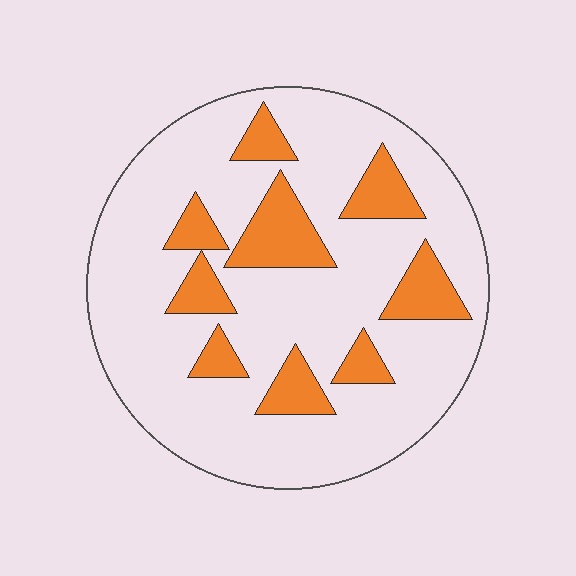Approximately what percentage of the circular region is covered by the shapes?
Approximately 20%.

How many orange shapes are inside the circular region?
9.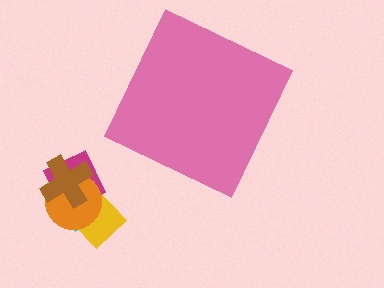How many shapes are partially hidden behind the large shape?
0 shapes are partially hidden.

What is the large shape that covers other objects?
A pink diamond.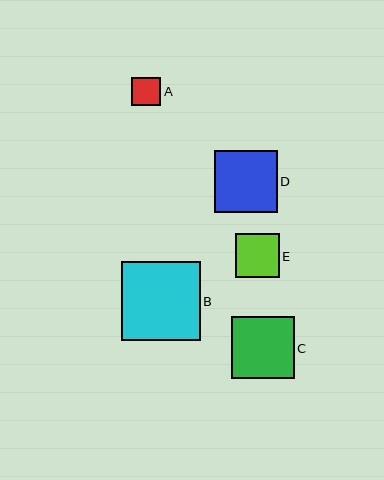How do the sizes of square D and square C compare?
Square D and square C are approximately the same size.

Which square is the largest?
Square B is the largest with a size of approximately 79 pixels.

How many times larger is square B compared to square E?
Square B is approximately 1.8 times the size of square E.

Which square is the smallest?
Square A is the smallest with a size of approximately 29 pixels.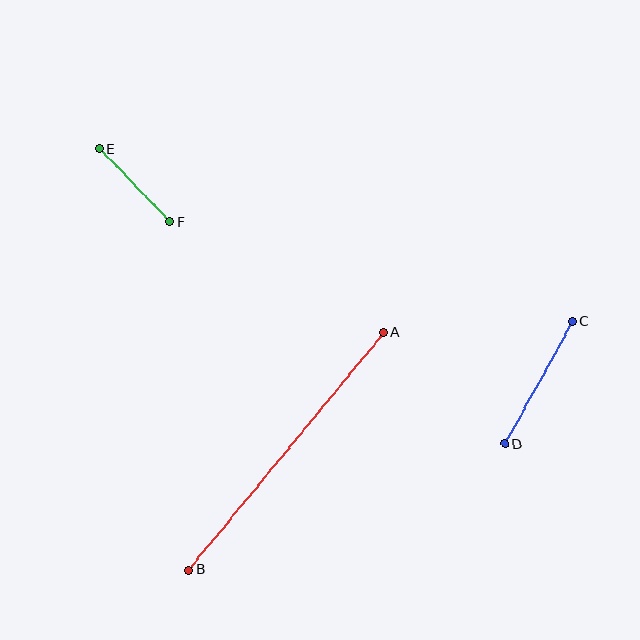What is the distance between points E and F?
The distance is approximately 102 pixels.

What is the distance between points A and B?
The distance is approximately 307 pixels.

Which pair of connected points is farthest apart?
Points A and B are farthest apart.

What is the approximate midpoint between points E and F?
The midpoint is at approximately (135, 185) pixels.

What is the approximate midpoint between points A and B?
The midpoint is at approximately (286, 451) pixels.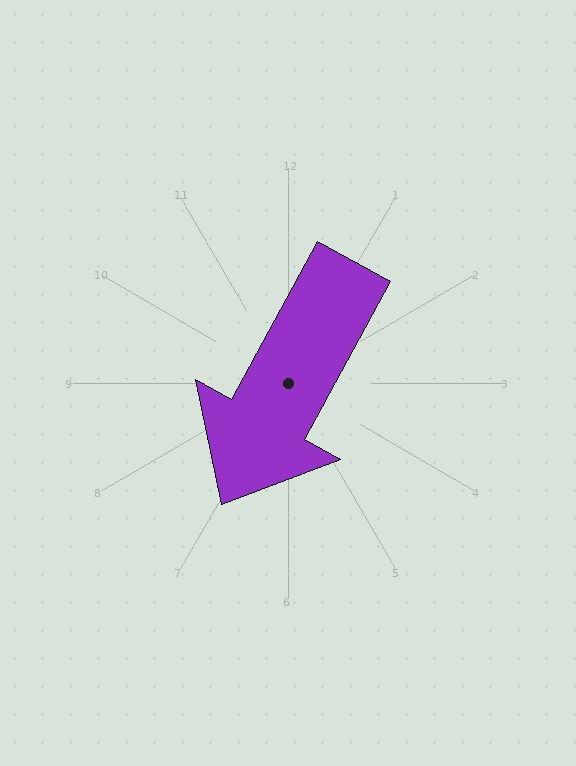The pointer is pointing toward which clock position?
Roughly 7 o'clock.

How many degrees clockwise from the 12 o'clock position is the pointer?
Approximately 209 degrees.